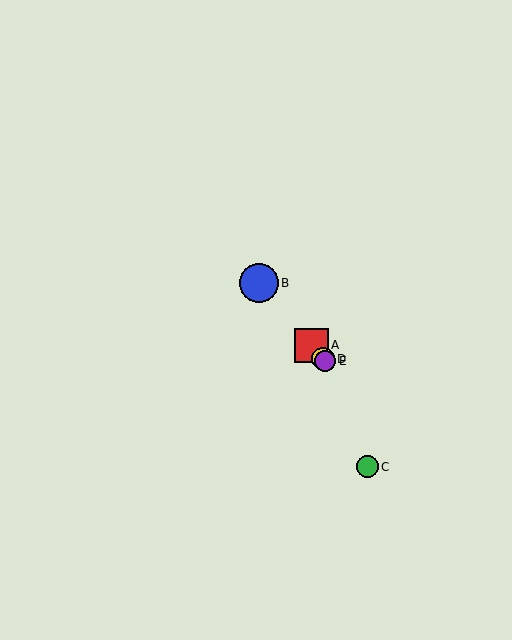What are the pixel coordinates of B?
Object B is at (259, 283).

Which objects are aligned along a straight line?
Objects A, B, D, E are aligned along a straight line.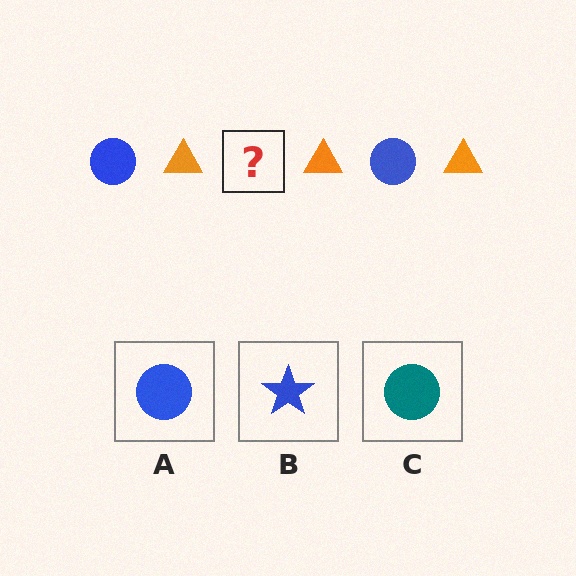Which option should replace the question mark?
Option A.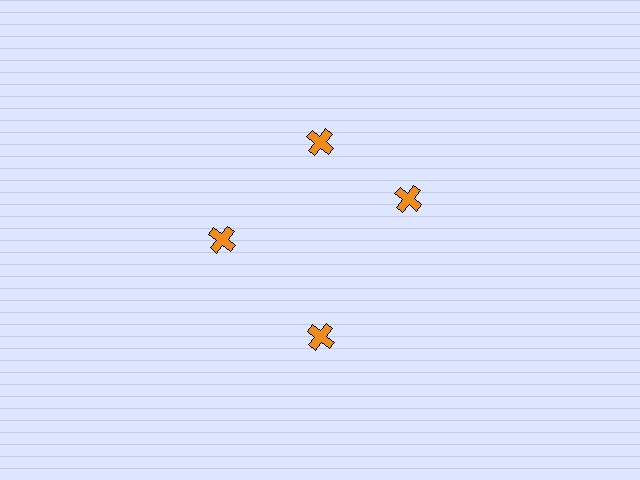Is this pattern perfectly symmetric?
No. The 4 orange crosses are arranged in a ring, but one element near the 3 o'clock position is rotated out of alignment along the ring, breaking the 4-fold rotational symmetry.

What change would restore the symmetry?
The symmetry would be restored by rotating it back into even spacing with its neighbors so that all 4 crosses sit at equal angles and equal distance from the center.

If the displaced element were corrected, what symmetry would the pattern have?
It would have 4-fold rotational symmetry — the pattern would map onto itself every 90 degrees.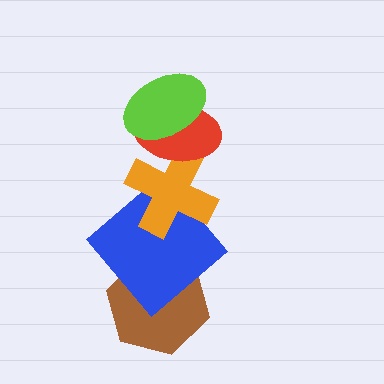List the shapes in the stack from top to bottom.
From top to bottom: the lime ellipse, the red ellipse, the orange cross, the blue diamond, the brown hexagon.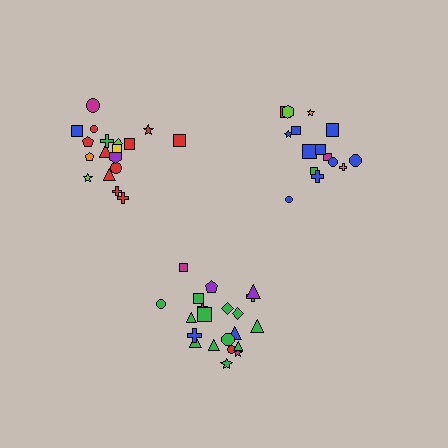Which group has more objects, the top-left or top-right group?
The top-left group.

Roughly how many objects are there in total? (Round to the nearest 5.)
Roughly 55 objects in total.